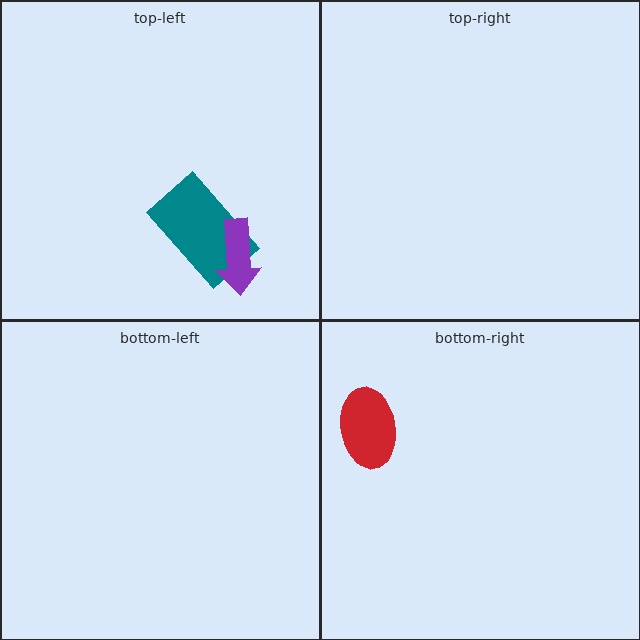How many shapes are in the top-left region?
2.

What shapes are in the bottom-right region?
The red ellipse.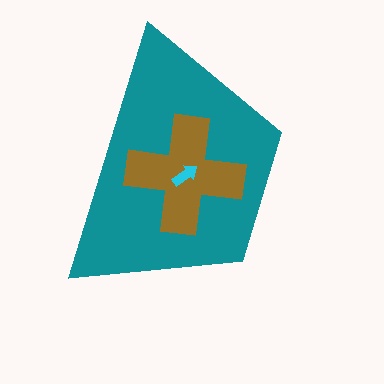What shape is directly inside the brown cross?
The cyan arrow.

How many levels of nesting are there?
3.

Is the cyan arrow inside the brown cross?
Yes.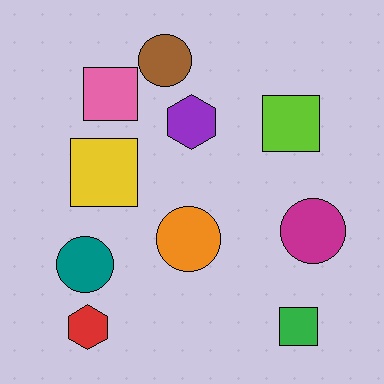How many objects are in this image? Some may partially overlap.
There are 10 objects.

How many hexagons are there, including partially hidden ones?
There are 2 hexagons.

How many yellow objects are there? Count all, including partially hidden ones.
There is 1 yellow object.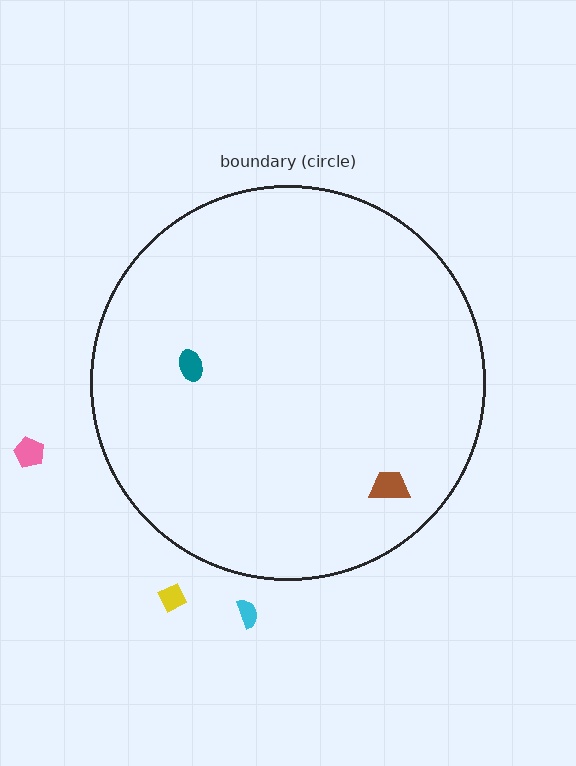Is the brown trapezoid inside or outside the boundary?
Inside.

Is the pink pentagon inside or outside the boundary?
Outside.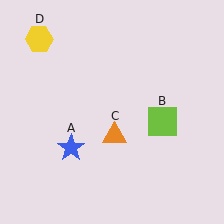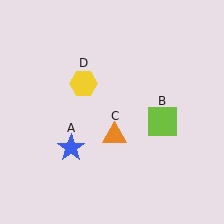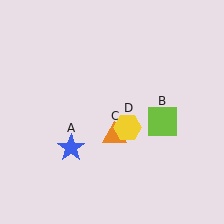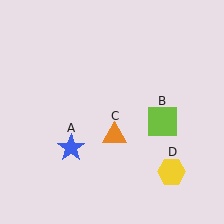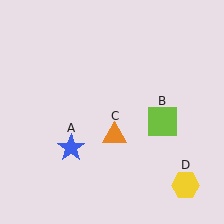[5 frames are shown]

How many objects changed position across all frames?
1 object changed position: yellow hexagon (object D).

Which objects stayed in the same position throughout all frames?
Blue star (object A) and lime square (object B) and orange triangle (object C) remained stationary.